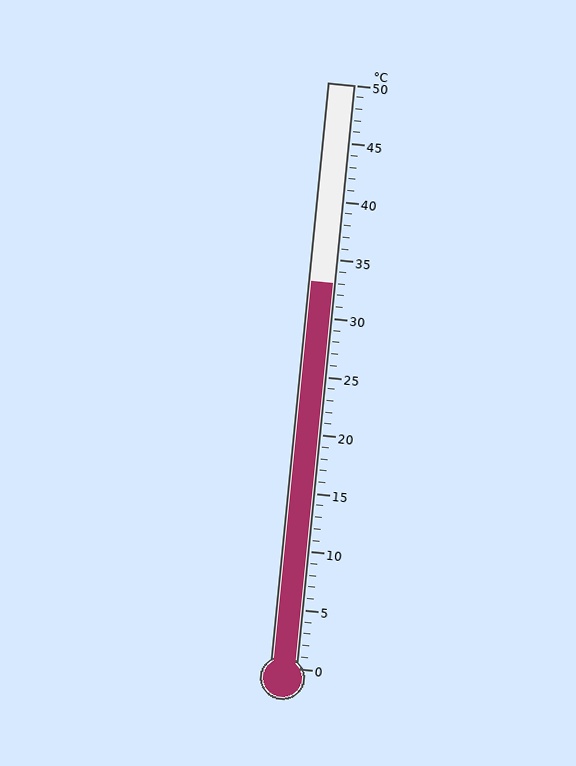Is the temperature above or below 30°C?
The temperature is above 30°C.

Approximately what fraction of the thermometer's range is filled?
The thermometer is filled to approximately 65% of its range.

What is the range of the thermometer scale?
The thermometer scale ranges from 0°C to 50°C.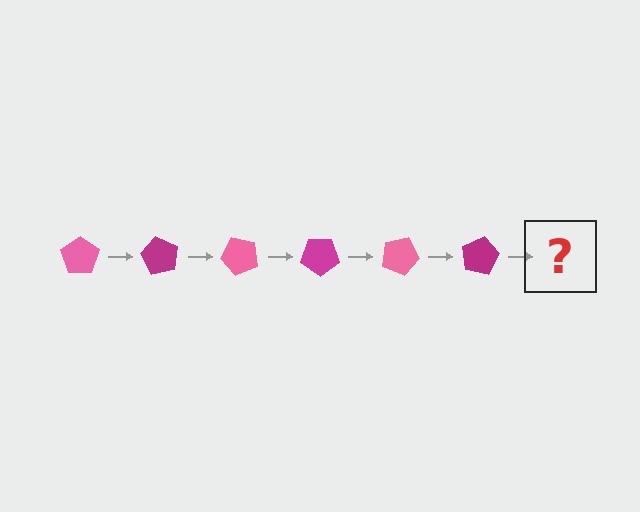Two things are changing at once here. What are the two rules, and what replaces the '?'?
The two rules are that it rotates 60 degrees each step and the color cycles through pink and magenta. The '?' should be a pink pentagon, rotated 360 degrees from the start.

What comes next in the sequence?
The next element should be a pink pentagon, rotated 360 degrees from the start.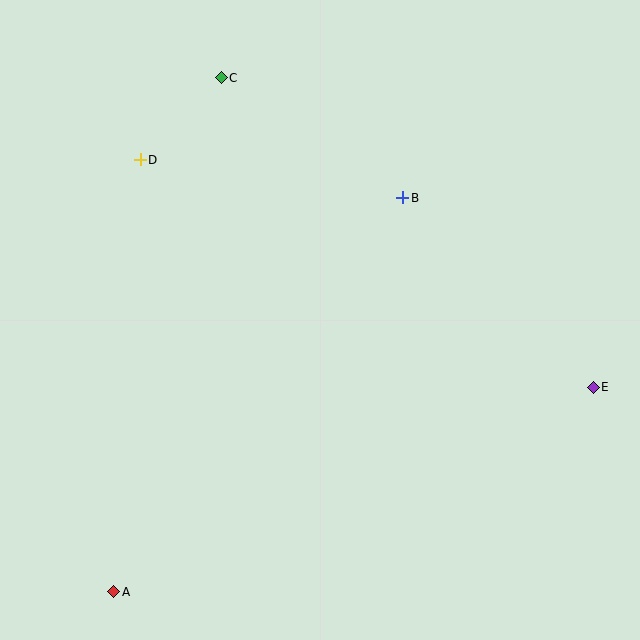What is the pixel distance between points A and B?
The distance between A and B is 489 pixels.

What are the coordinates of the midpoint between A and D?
The midpoint between A and D is at (127, 376).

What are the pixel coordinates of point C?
Point C is at (221, 78).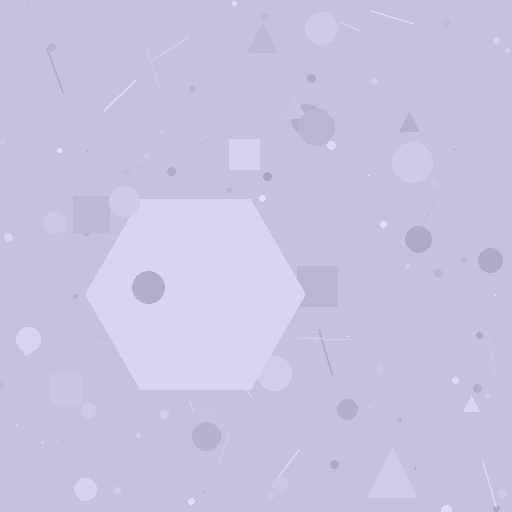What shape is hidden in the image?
A hexagon is hidden in the image.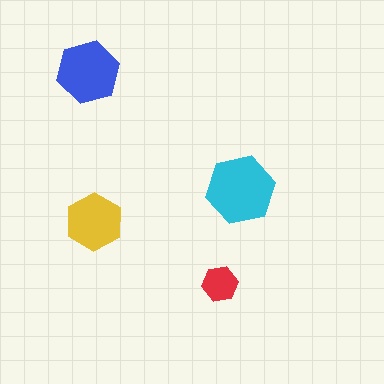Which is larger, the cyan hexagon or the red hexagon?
The cyan one.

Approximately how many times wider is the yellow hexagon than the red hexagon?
About 1.5 times wider.